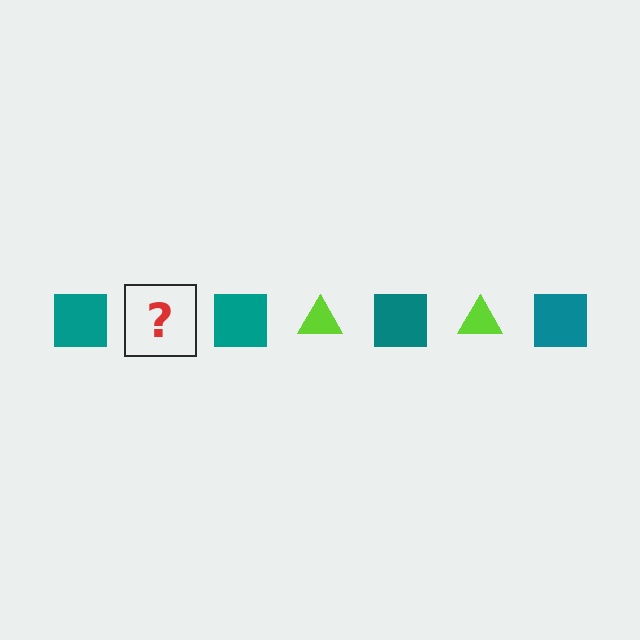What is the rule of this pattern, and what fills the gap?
The rule is that the pattern alternates between teal square and lime triangle. The gap should be filled with a lime triangle.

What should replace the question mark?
The question mark should be replaced with a lime triangle.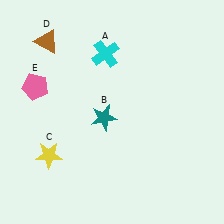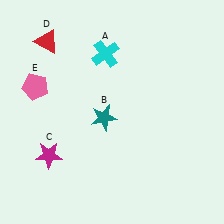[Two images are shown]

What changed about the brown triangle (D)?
In Image 1, D is brown. In Image 2, it changed to red.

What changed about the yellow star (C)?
In Image 1, C is yellow. In Image 2, it changed to magenta.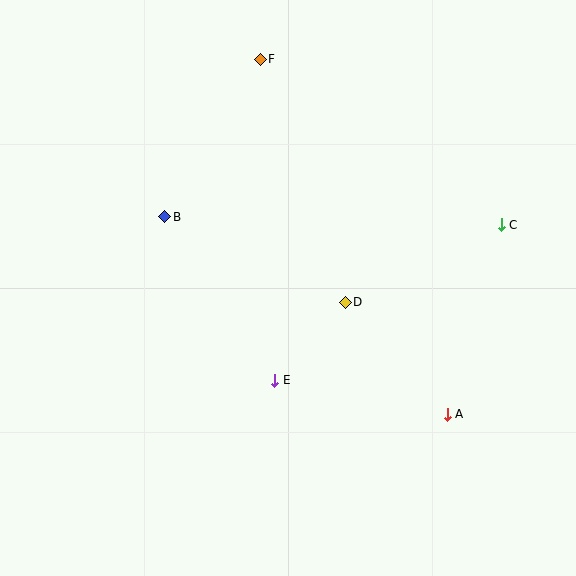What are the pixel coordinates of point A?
Point A is at (447, 414).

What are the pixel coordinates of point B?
Point B is at (165, 217).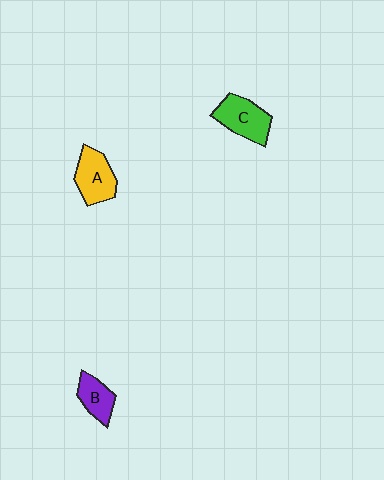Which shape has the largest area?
Shape C (green).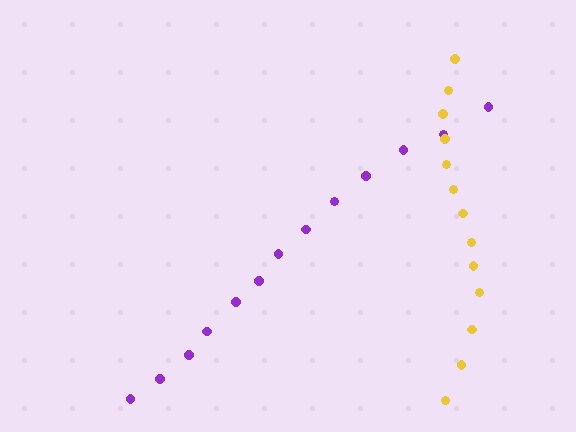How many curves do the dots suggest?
There are 2 distinct paths.